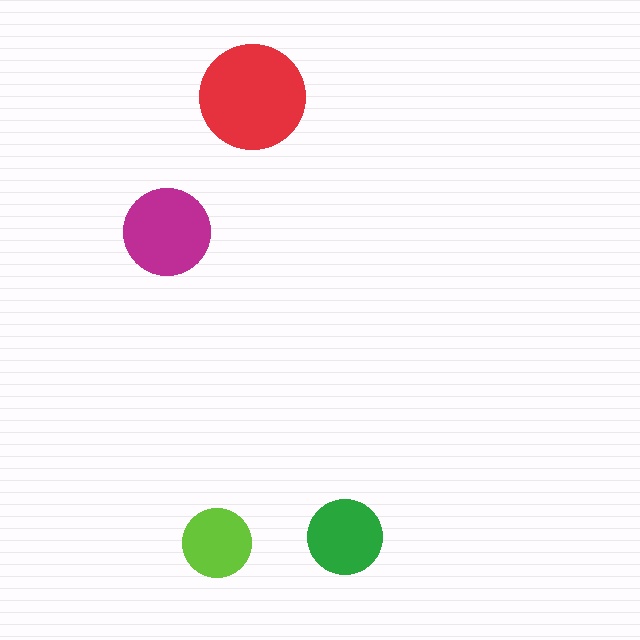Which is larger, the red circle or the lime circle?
The red one.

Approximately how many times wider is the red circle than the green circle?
About 1.5 times wider.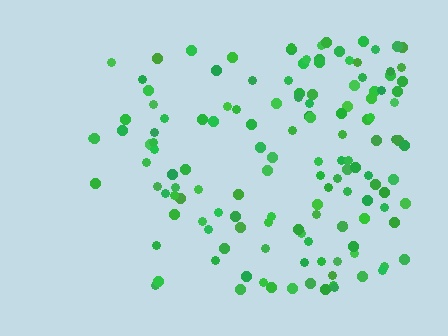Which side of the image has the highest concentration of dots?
The right.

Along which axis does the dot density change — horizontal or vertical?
Horizontal.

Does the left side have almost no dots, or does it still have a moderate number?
Still a moderate number, just noticeably fewer than the right.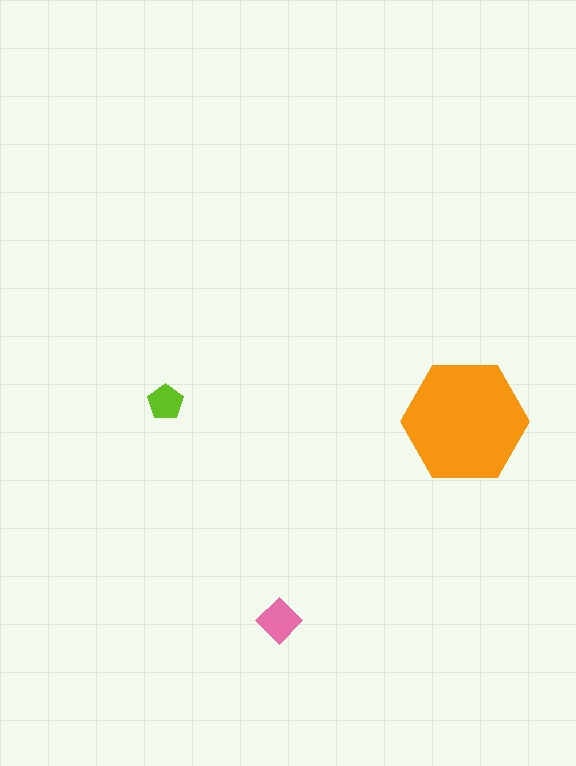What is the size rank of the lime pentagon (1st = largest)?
3rd.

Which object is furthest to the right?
The orange hexagon is rightmost.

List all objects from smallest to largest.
The lime pentagon, the pink diamond, the orange hexagon.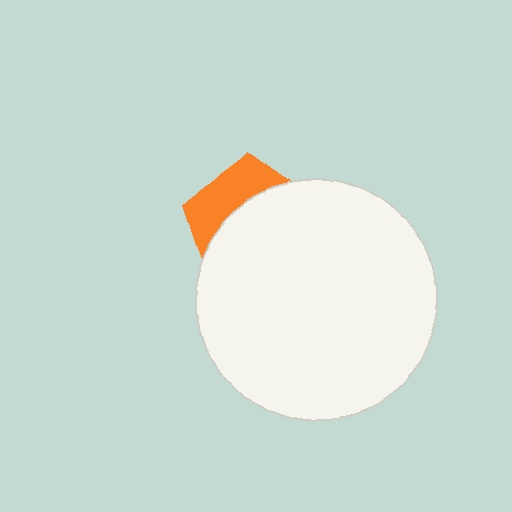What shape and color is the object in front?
The object in front is a white circle.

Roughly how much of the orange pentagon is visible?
A small part of it is visible (roughly 33%).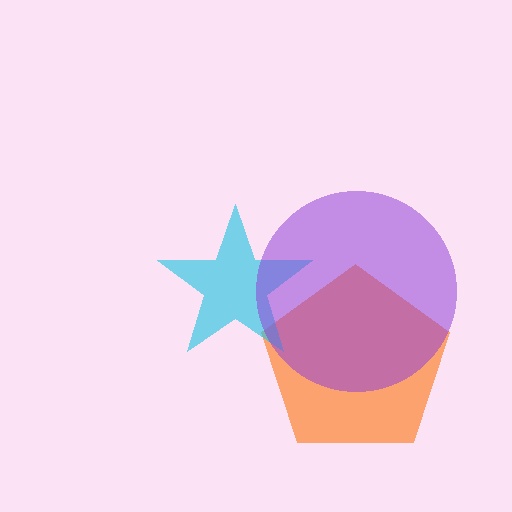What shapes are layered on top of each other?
The layered shapes are: an orange pentagon, a cyan star, a purple circle.